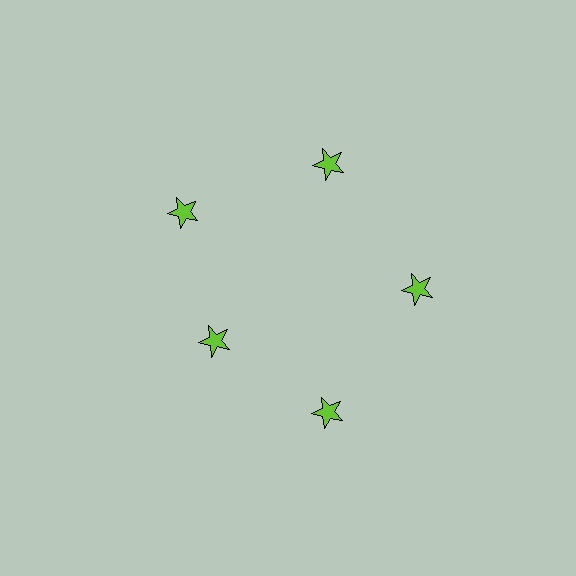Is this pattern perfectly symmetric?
No. The 5 lime stars are arranged in a ring, but one element near the 8 o'clock position is pulled inward toward the center, breaking the 5-fold rotational symmetry.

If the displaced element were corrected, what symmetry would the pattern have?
It would have 5-fold rotational symmetry — the pattern would map onto itself every 72 degrees.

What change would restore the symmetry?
The symmetry would be restored by moving it outward, back onto the ring so that all 5 stars sit at equal angles and equal distance from the center.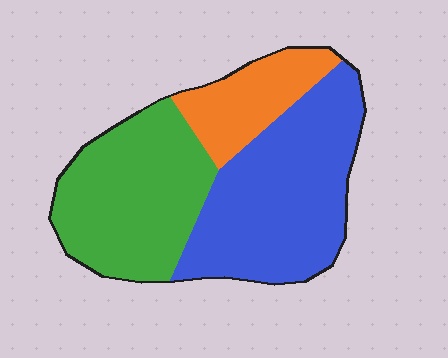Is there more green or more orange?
Green.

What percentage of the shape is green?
Green takes up about three eighths (3/8) of the shape.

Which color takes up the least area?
Orange, at roughly 15%.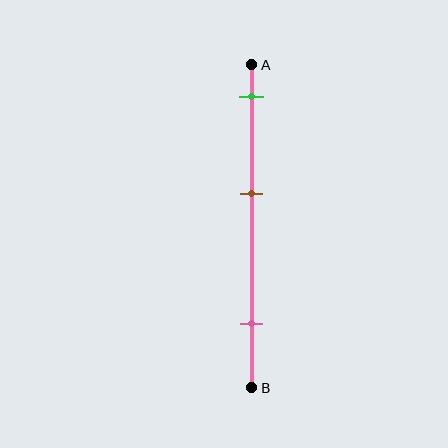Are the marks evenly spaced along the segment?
Yes, the marks are approximately evenly spaced.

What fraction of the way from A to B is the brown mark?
The brown mark is approximately 40% (0.4) of the way from A to B.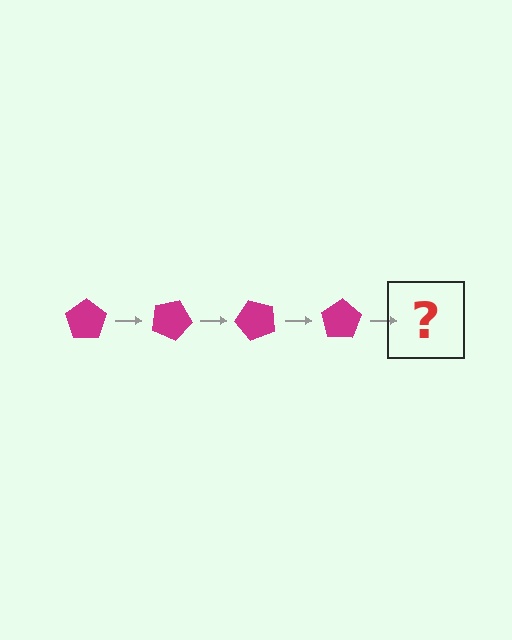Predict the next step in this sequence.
The next step is a magenta pentagon rotated 100 degrees.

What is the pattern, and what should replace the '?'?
The pattern is that the pentagon rotates 25 degrees each step. The '?' should be a magenta pentagon rotated 100 degrees.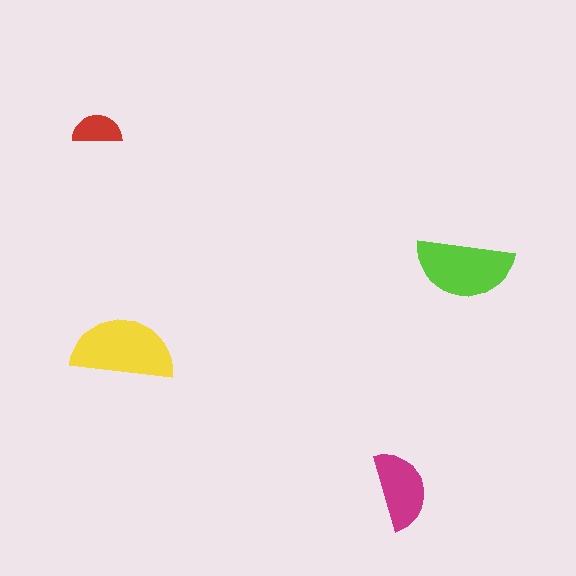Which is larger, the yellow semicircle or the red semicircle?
The yellow one.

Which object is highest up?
The red semicircle is topmost.